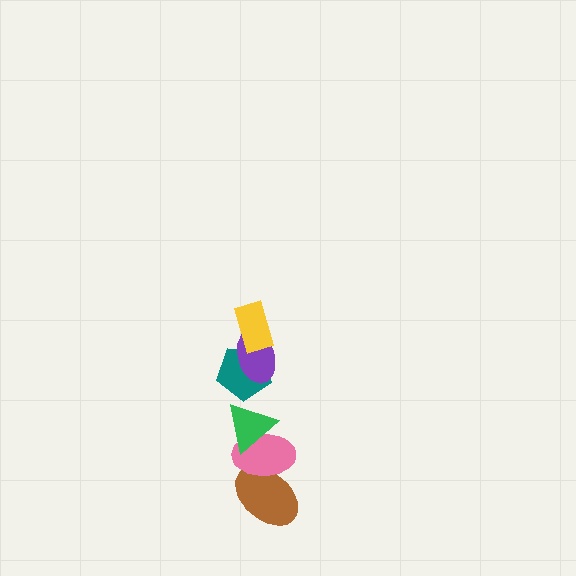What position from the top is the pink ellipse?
The pink ellipse is 5th from the top.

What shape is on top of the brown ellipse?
The pink ellipse is on top of the brown ellipse.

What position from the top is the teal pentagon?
The teal pentagon is 3rd from the top.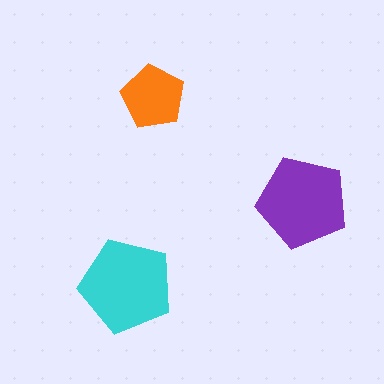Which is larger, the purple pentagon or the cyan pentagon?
The cyan one.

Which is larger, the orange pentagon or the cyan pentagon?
The cyan one.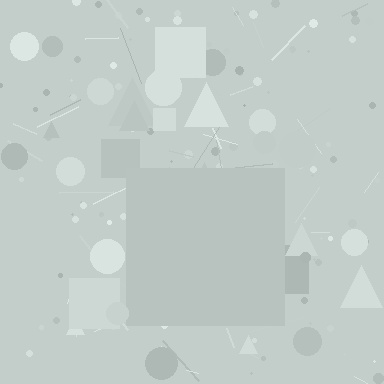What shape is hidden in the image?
A square is hidden in the image.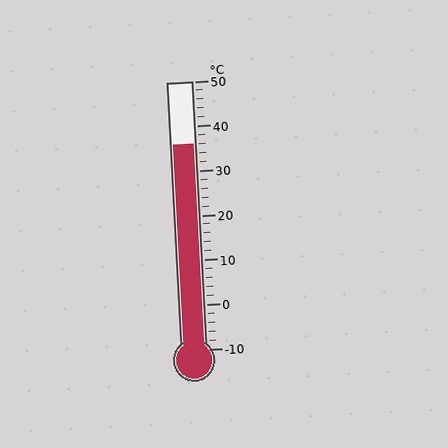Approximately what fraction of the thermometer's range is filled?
The thermometer is filled to approximately 75% of its range.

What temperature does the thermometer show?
The thermometer shows approximately 36°C.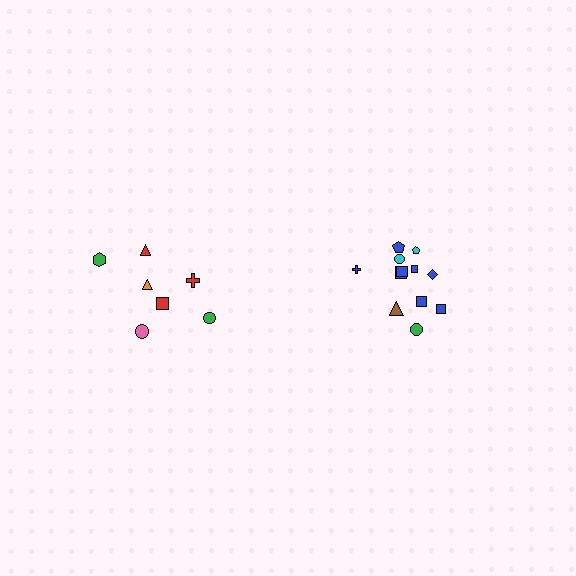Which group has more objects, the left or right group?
The right group.